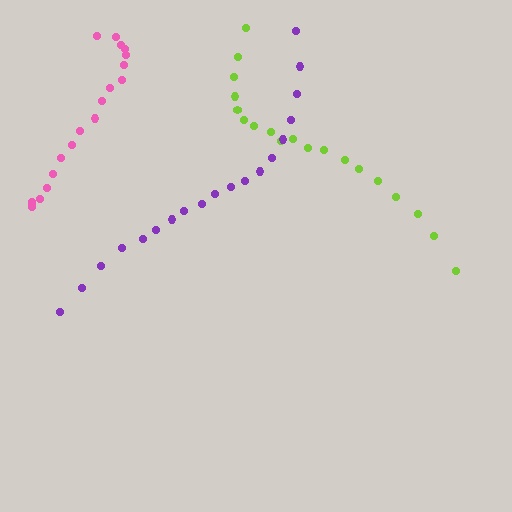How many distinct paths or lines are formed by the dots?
There are 3 distinct paths.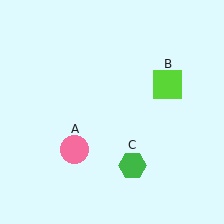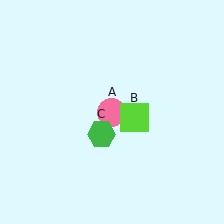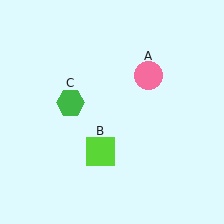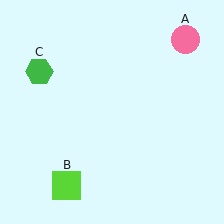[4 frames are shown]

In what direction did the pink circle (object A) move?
The pink circle (object A) moved up and to the right.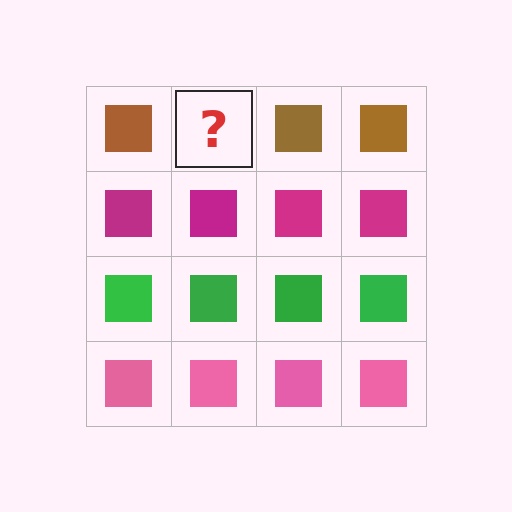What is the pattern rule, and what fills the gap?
The rule is that each row has a consistent color. The gap should be filled with a brown square.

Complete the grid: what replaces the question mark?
The question mark should be replaced with a brown square.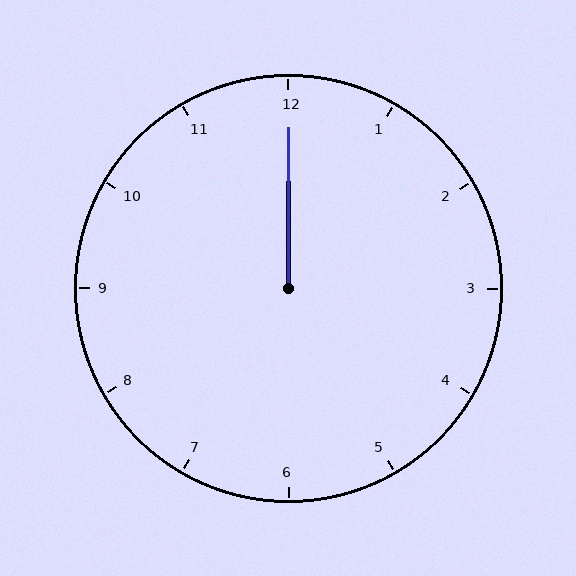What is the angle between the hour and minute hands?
Approximately 0 degrees.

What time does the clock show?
12:00.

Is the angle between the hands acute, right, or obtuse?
It is acute.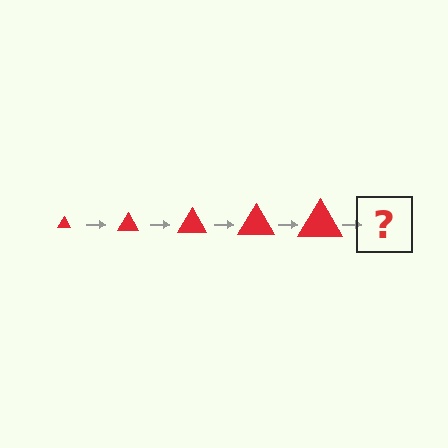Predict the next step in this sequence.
The next step is a red triangle, larger than the previous one.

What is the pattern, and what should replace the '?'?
The pattern is that the triangle gets progressively larger each step. The '?' should be a red triangle, larger than the previous one.